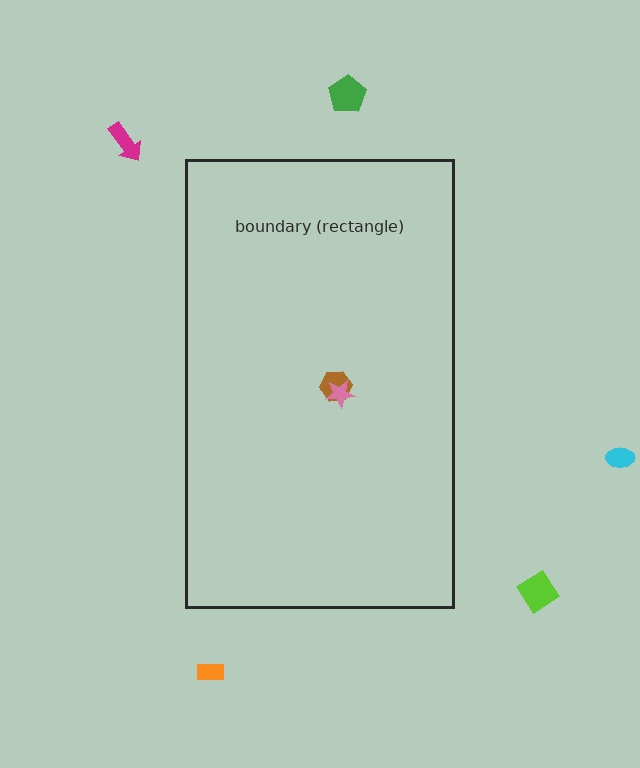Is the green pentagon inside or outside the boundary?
Outside.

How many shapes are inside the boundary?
2 inside, 5 outside.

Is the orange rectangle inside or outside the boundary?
Outside.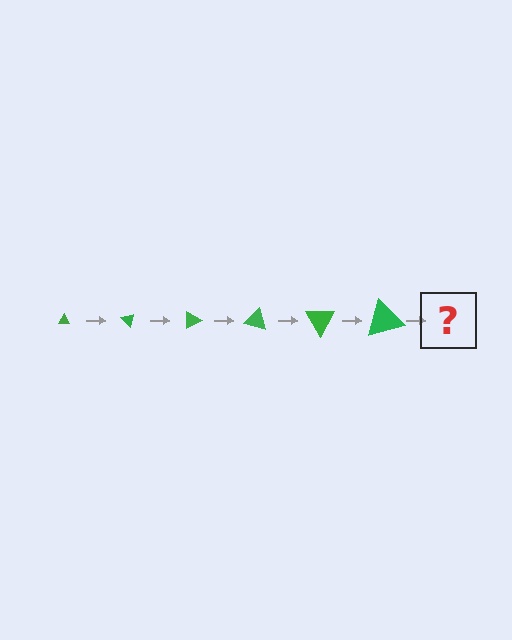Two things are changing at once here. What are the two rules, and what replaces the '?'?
The two rules are that the triangle grows larger each step and it rotates 45 degrees each step. The '?' should be a triangle, larger than the previous one and rotated 270 degrees from the start.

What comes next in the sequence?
The next element should be a triangle, larger than the previous one and rotated 270 degrees from the start.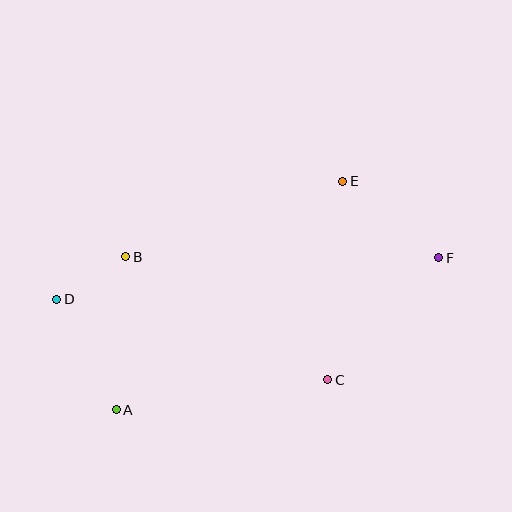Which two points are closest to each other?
Points B and D are closest to each other.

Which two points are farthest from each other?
Points D and F are farthest from each other.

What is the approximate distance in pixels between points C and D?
The distance between C and D is approximately 283 pixels.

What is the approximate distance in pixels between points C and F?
The distance between C and F is approximately 165 pixels.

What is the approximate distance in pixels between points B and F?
The distance between B and F is approximately 313 pixels.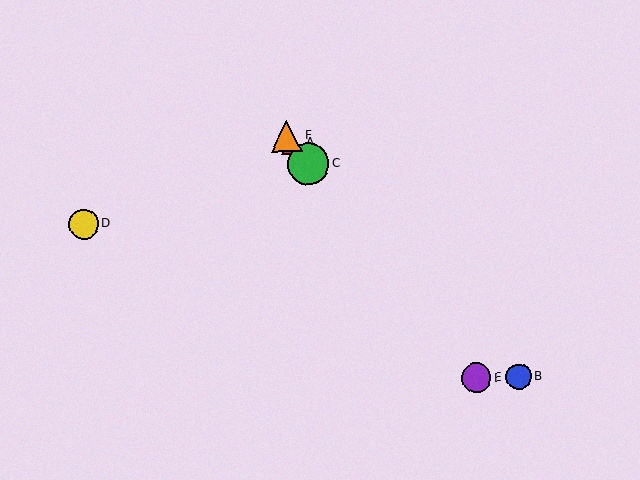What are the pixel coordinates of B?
Object B is at (519, 376).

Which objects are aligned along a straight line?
Objects A, C, E, F are aligned along a straight line.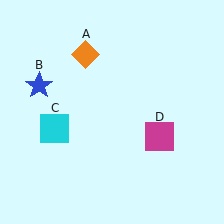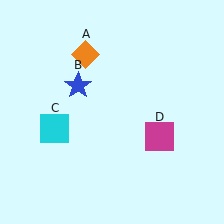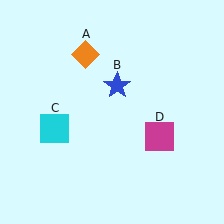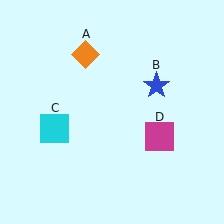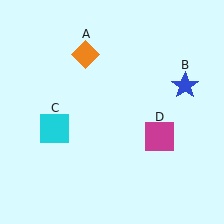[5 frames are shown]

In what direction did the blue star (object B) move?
The blue star (object B) moved right.